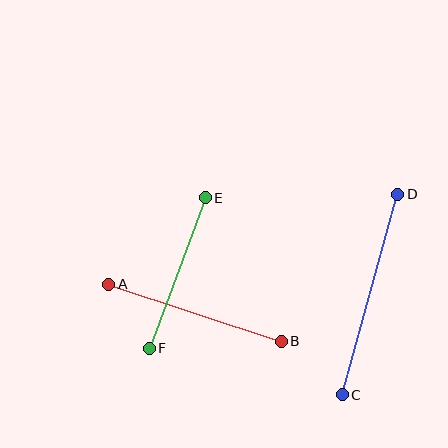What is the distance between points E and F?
The distance is approximately 160 pixels.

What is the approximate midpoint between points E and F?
The midpoint is at approximately (177, 273) pixels.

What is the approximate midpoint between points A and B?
The midpoint is at approximately (195, 313) pixels.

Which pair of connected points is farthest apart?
Points C and D are farthest apart.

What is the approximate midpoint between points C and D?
The midpoint is at approximately (370, 295) pixels.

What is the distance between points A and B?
The distance is approximately 181 pixels.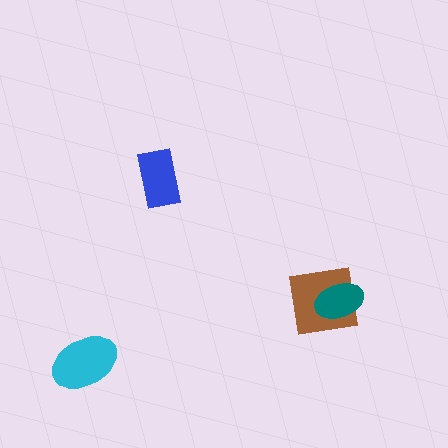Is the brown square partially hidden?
Yes, it is partially covered by another shape.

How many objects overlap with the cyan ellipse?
0 objects overlap with the cyan ellipse.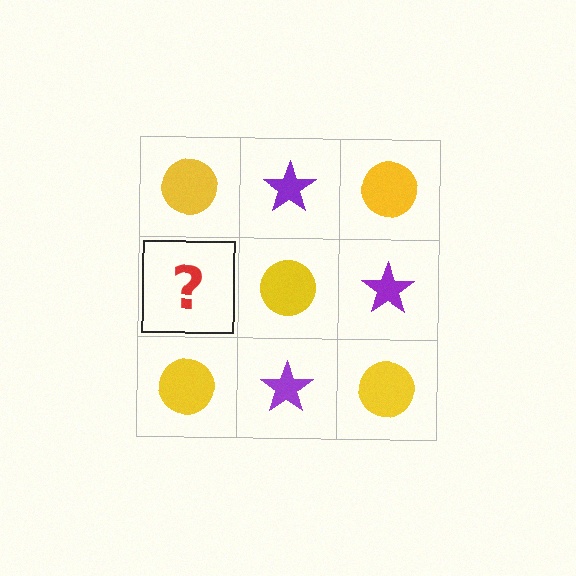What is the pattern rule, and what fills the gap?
The rule is that it alternates yellow circle and purple star in a checkerboard pattern. The gap should be filled with a purple star.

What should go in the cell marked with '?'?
The missing cell should contain a purple star.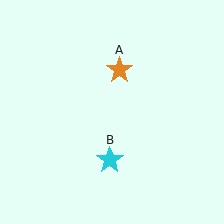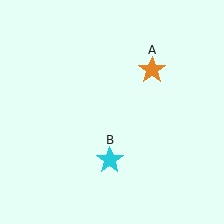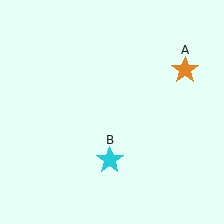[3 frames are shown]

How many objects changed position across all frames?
1 object changed position: orange star (object A).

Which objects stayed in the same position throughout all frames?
Cyan star (object B) remained stationary.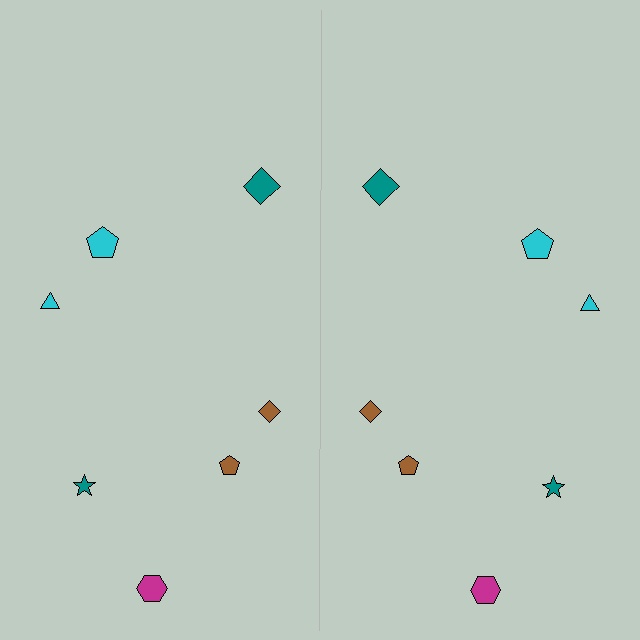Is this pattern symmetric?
Yes, this pattern has bilateral (reflection) symmetry.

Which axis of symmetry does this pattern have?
The pattern has a vertical axis of symmetry running through the center of the image.